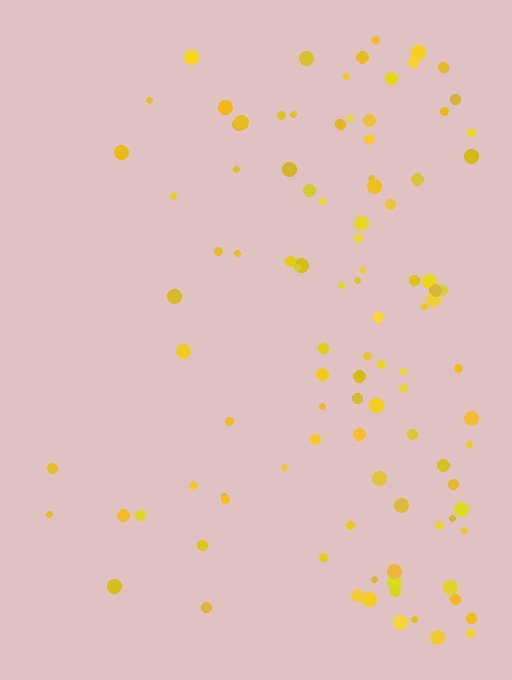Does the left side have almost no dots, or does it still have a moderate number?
Still a moderate number, just noticeably fewer than the right.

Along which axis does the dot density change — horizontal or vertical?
Horizontal.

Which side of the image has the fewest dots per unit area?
The left.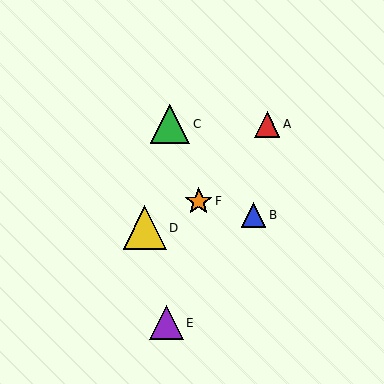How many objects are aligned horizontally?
2 objects (A, C) are aligned horizontally.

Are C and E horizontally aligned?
No, C is at y≈124 and E is at y≈323.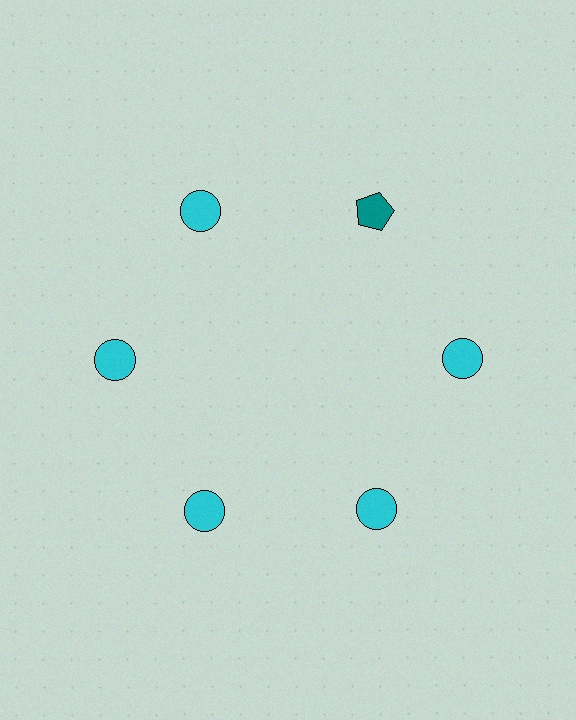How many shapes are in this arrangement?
There are 6 shapes arranged in a ring pattern.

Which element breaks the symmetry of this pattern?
The teal pentagon at roughly the 1 o'clock position breaks the symmetry. All other shapes are cyan circles.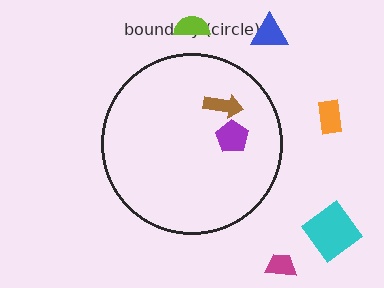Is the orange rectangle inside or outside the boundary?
Outside.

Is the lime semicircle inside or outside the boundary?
Outside.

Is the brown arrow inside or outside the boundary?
Inside.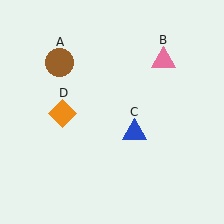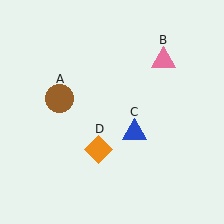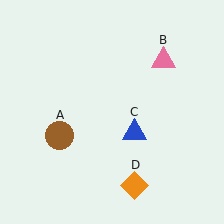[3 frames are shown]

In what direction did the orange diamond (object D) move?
The orange diamond (object D) moved down and to the right.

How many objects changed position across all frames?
2 objects changed position: brown circle (object A), orange diamond (object D).